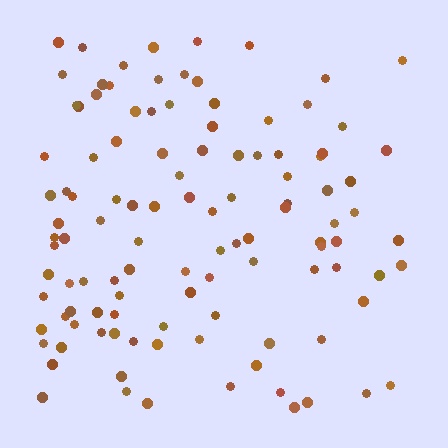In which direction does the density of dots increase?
From right to left, with the left side densest.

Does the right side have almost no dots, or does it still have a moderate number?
Still a moderate number, just noticeably fewer than the left.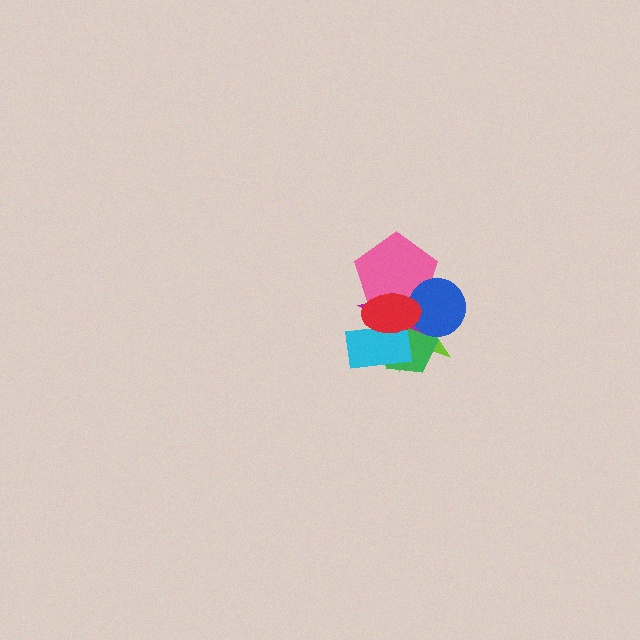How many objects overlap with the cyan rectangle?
4 objects overlap with the cyan rectangle.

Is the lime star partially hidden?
Yes, it is partially covered by another shape.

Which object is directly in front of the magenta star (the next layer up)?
The cyan rectangle is directly in front of the magenta star.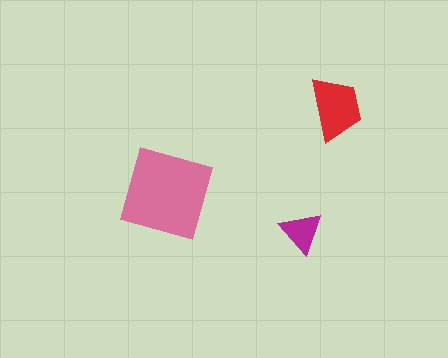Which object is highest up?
The red trapezoid is topmost.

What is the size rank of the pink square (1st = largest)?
1st.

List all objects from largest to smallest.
The pink square, the red trapezoid, the magenta triangle.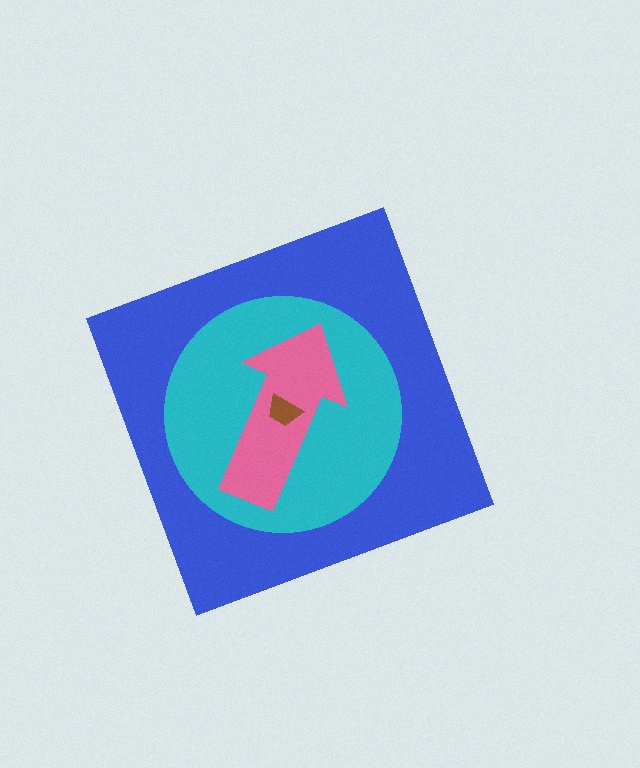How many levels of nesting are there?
4.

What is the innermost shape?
The brown trapezoid.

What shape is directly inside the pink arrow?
The brown trapezoid.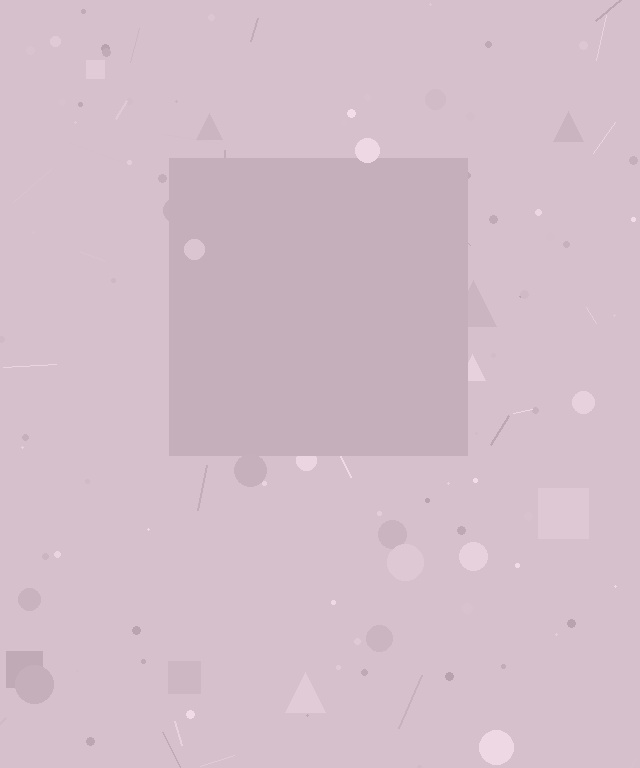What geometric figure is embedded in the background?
A square is embedded in the background.